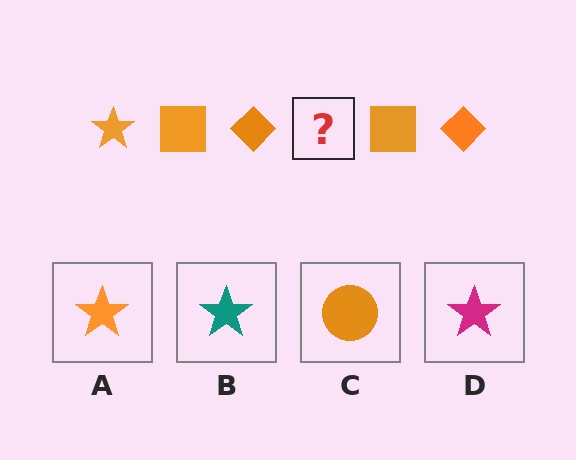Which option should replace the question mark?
Option A.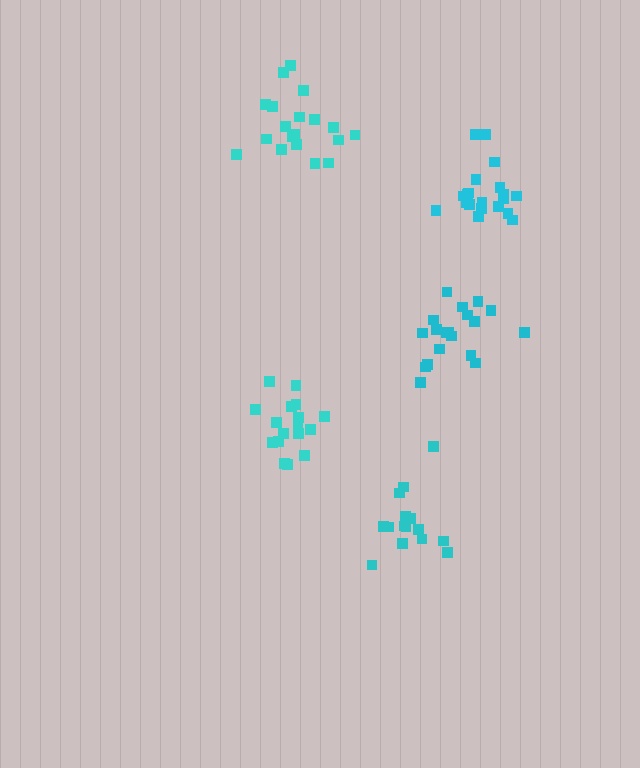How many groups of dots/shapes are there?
There are 5 groups.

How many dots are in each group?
Group 1: 19 dots, Group 2: 15 dots, Group 3: 20 dots, Group 4: 17 dots, Group 5: 19 dots (90 total).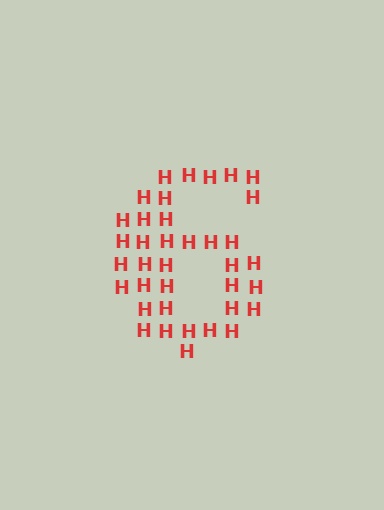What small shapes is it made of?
It is made of small letter H's.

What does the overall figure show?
The overall figure shows the digit 6.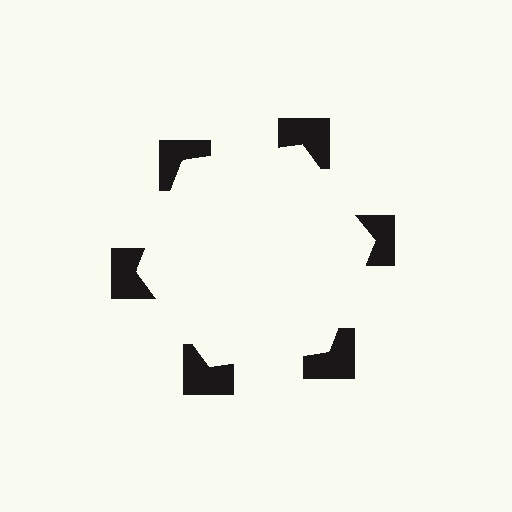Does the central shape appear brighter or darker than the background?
It typically appears slightly brighter than the background, even though no actual brightness change is drawn.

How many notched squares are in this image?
There are 6 — one at each vertex of the illusory hexagon.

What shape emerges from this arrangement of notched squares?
An illusory hexagon — its edges are inferred from the aligned wedge cuts in the notched squares, not physically drawn.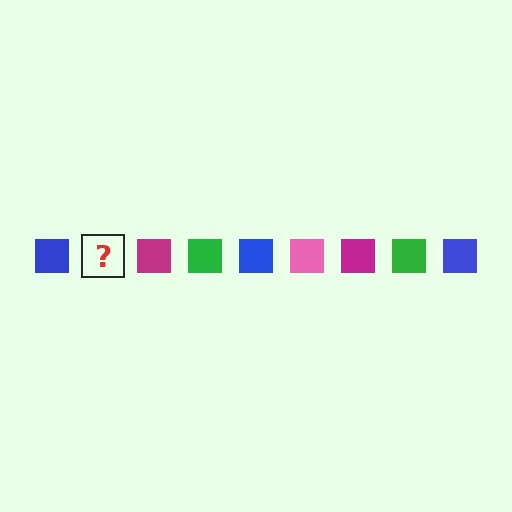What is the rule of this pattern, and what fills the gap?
The rule is that the pattern cycles through blue, pink, magenta, green squares. The gap should be filled with a pink square.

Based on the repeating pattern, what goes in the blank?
The blank should be a pink square.